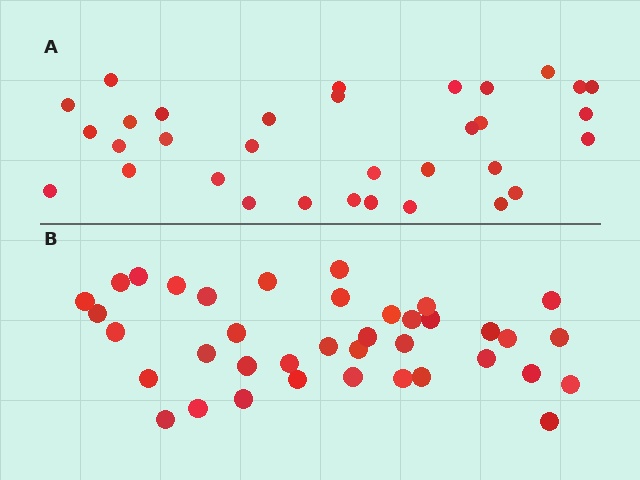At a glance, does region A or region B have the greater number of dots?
Region B (the bottom region) has more dots.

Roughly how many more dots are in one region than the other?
Region B has about 5 more dots than region A.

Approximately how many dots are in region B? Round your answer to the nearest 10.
About 40 dots. (The exact count is 38, which rounds to 40.)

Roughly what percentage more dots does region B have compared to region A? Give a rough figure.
About 15% more.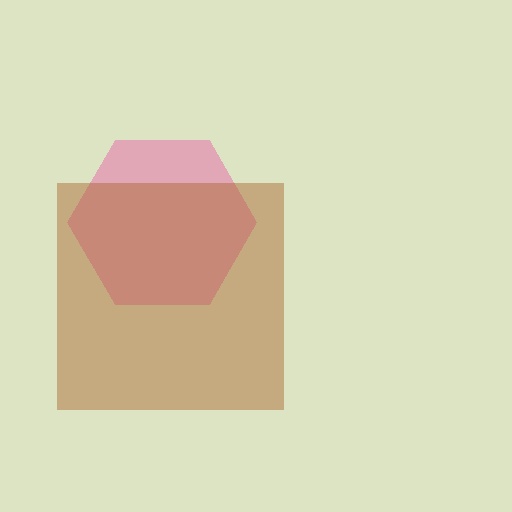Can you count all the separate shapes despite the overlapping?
Yes, there are 2 separate shapes.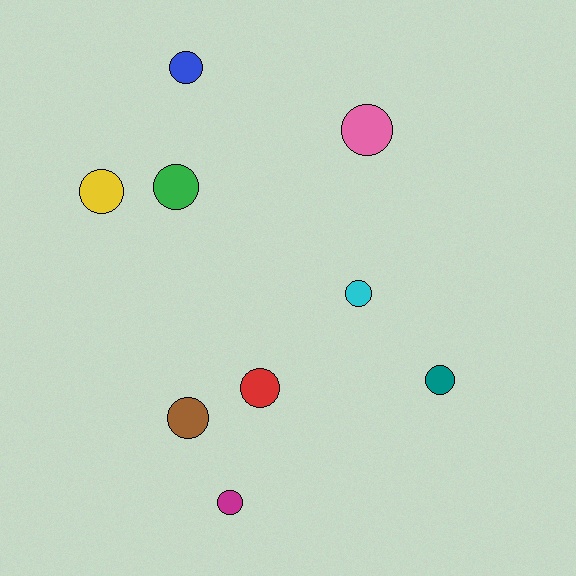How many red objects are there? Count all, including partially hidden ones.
There is 1 red object.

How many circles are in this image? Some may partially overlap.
There are 9 circles.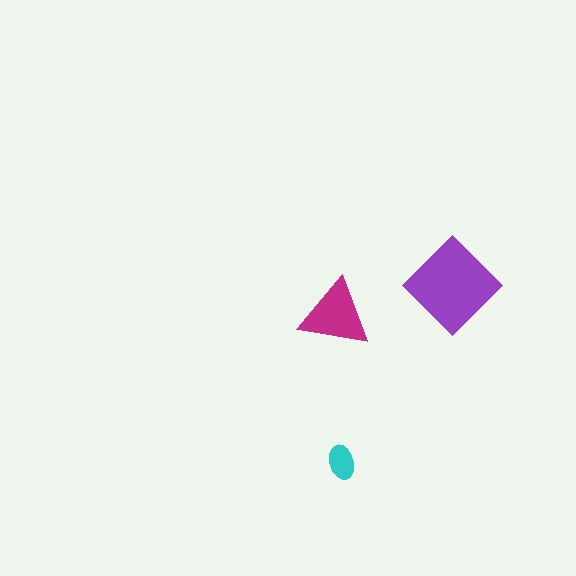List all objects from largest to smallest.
The purple diamond, the magenta triangle, the cyan ellipse.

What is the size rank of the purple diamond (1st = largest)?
1st.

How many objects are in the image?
There are 3 objects in the image.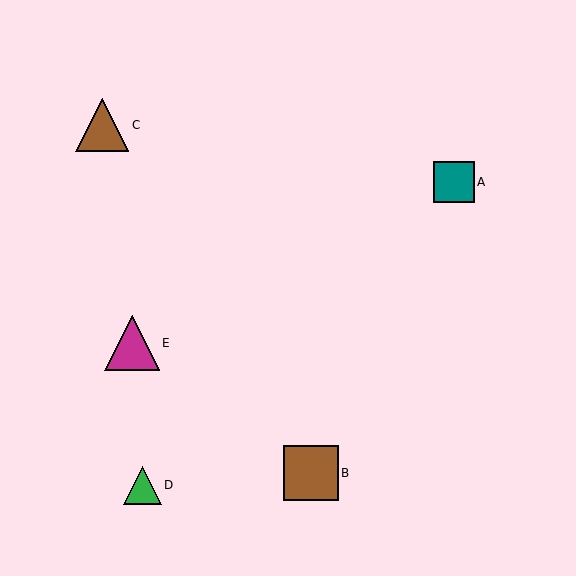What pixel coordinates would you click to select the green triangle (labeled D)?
Click at (142, 485) to select the green triangle D.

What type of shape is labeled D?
Shape D is a green triangle.